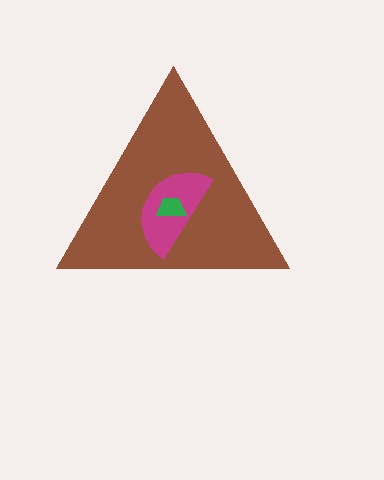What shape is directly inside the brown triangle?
The magenta semicircle.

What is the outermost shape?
The brown triangle.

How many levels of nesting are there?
3.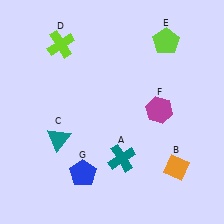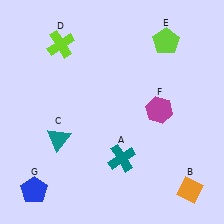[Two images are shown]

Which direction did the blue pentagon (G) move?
The blue pentagon (G) moved left.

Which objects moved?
The objects that moved are: the orange diamond (B), the blue pentagon (G).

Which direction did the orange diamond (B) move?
The orange diamond (B) moved down.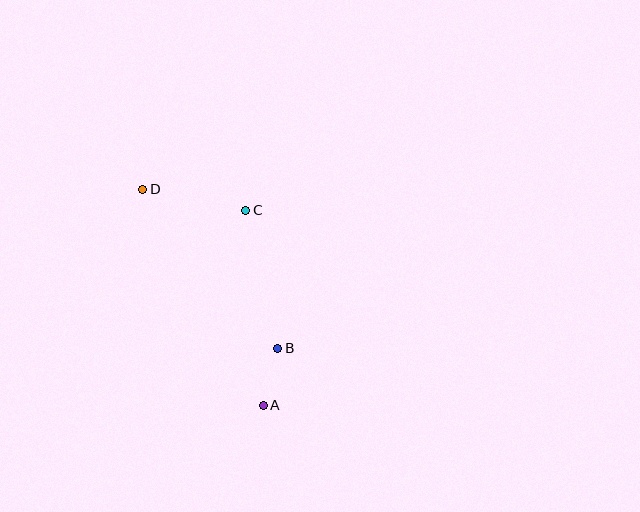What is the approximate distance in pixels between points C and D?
The distance between C and D is approximately 105 pixels.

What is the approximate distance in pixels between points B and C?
The distance between B and C is approximately 142 pixels.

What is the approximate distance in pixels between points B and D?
The distance between B and D is approximately 209 pixels.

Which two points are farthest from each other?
Points A and D are farthest from each other.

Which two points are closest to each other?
Points A and B are closest to each other.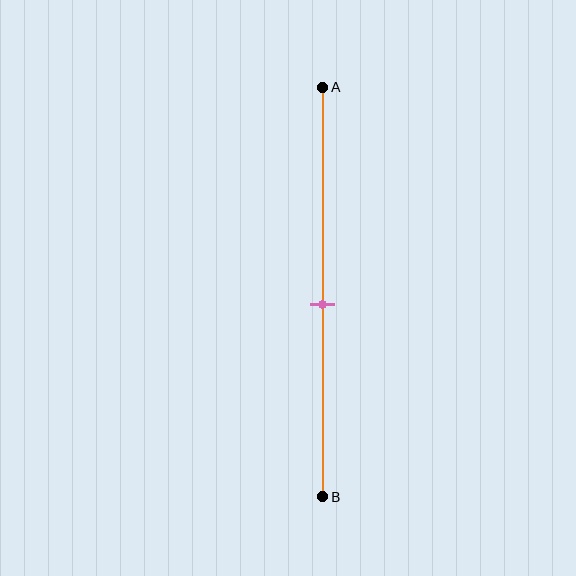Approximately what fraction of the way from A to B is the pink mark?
The pink mark is approximately 55% of the way from A to B.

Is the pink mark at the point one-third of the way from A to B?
No, the mark is at about 55% from A, not at the 33% one-third point.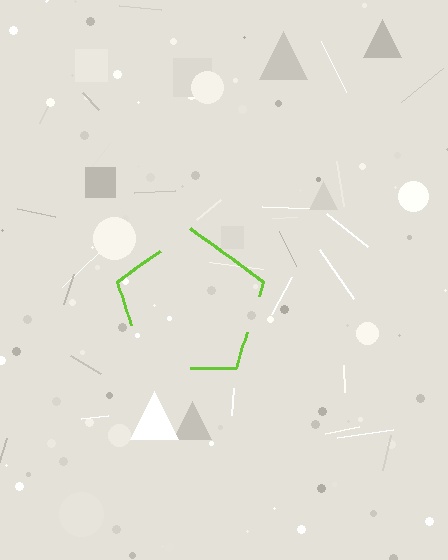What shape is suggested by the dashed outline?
The dashed outline suggests a pentagon.